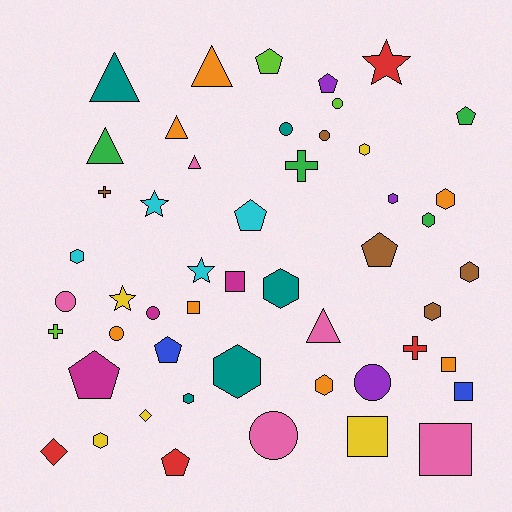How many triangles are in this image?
There are 6 triangles.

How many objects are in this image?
There are 50 objects.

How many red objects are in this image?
There are 4 red objects.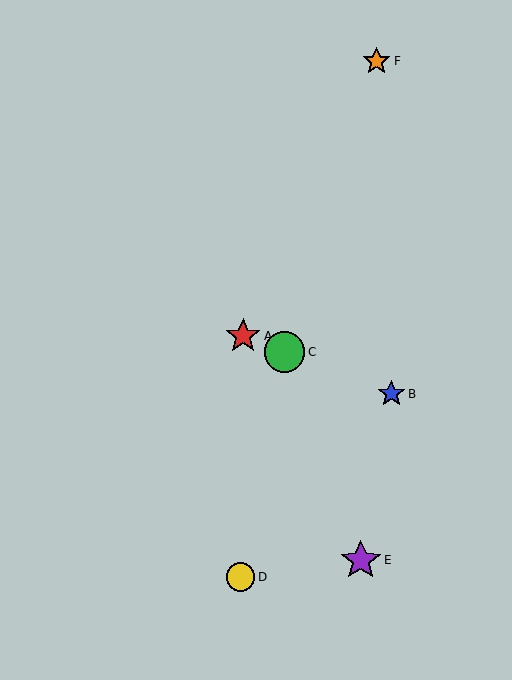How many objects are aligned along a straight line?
3 objects (A, B, C) are aligned along a straight line.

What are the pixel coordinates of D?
Object D is at (241, 577).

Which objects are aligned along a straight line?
Objects A, B, C are aligned along a straight line.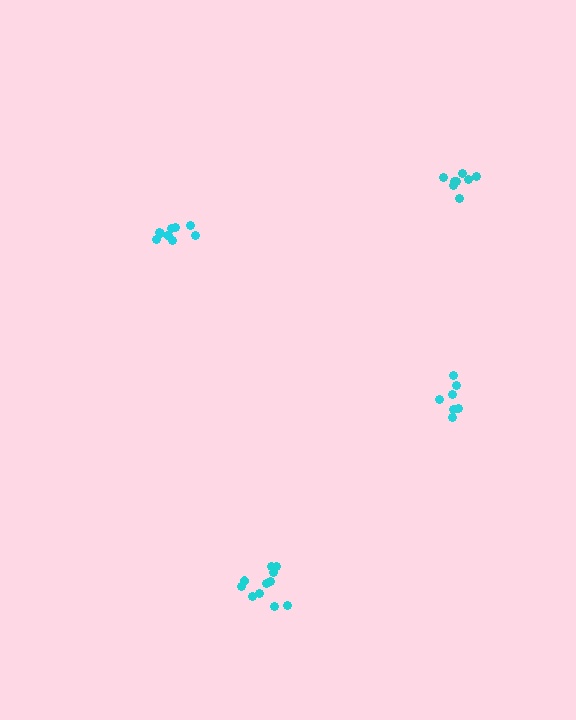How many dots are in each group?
Group 1: 8 dots, Group 2: 11 dots, Group 3: 7 dots, Group 4: 9 dots (35 total).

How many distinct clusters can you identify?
There are 4 distinct clusters.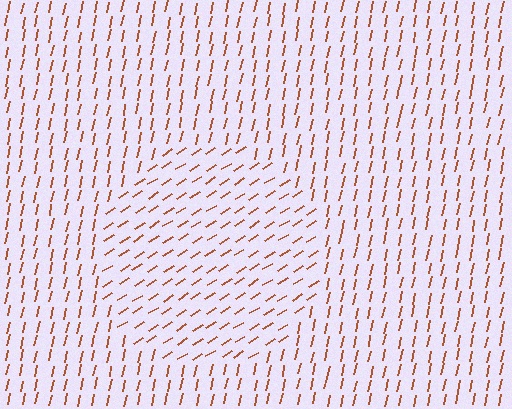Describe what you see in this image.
The image is filled with small brown line segments. A circle region in the image has lines oriented differently from the surrounding lines, creating a visible texture boundary.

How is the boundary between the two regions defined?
The boundary is defined purely by a change in line orientation (approximately 45 degrees difference). All lines are the same color and thickness.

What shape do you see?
I see a circle.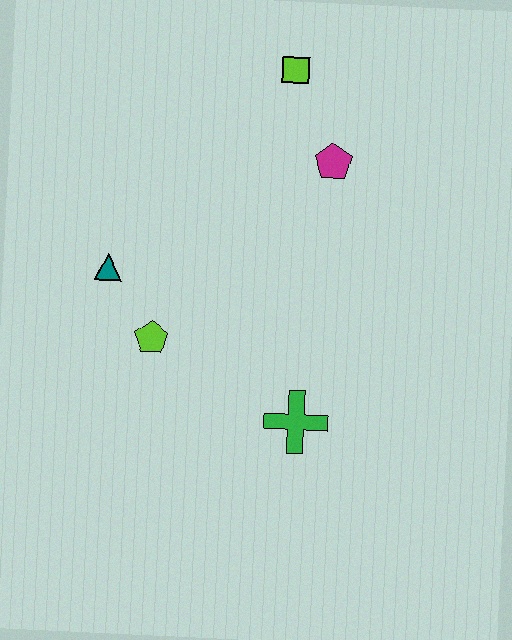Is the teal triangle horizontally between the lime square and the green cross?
No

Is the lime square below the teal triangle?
No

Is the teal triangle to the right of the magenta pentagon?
No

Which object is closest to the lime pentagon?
The teal triangle is closest to the lime pentagon.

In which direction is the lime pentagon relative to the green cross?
The lime pentagon is to the left of the green cross.